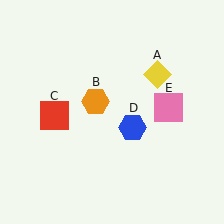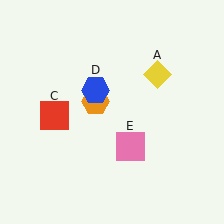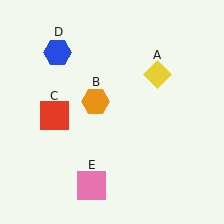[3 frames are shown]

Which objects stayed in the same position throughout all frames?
Yellow diamond (object A) and orange hexagon (object B) and red square (object C) remained stationary.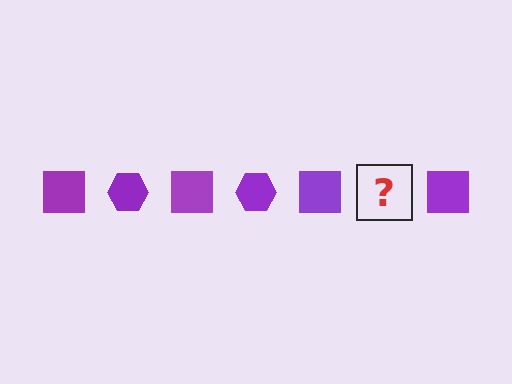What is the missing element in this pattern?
The missing element is a purple hexagon.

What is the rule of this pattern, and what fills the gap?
The rule is that the pattern cycles through square, hexagon shapes in purple. The gap should be filled with a purple hexagon.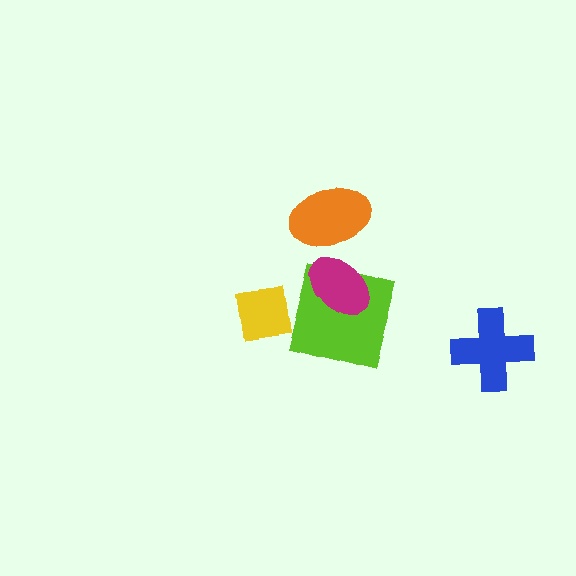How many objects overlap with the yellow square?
0 objects overlap with the yellow square.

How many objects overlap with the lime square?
1 object overlaps with the lime square.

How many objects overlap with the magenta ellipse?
1 object overlaps with the magenta ellipse.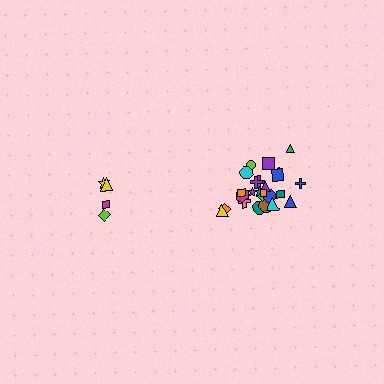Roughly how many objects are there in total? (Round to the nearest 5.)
Roughly 30 objects in total.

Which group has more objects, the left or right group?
The right group.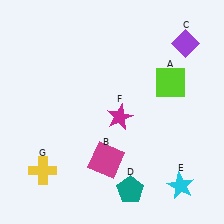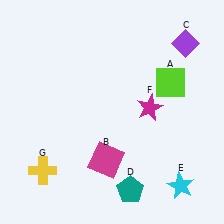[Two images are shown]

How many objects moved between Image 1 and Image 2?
1 object moved between the two images.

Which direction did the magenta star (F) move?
The magenta star (F) moved right.